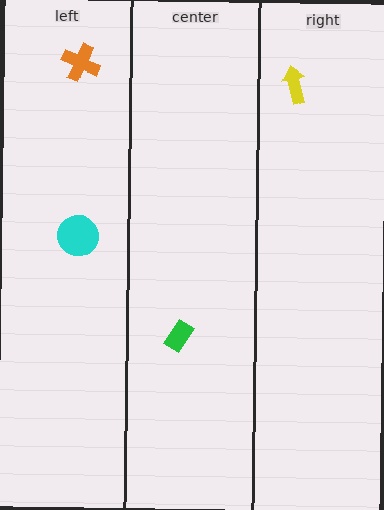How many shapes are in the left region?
2.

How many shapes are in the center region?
1.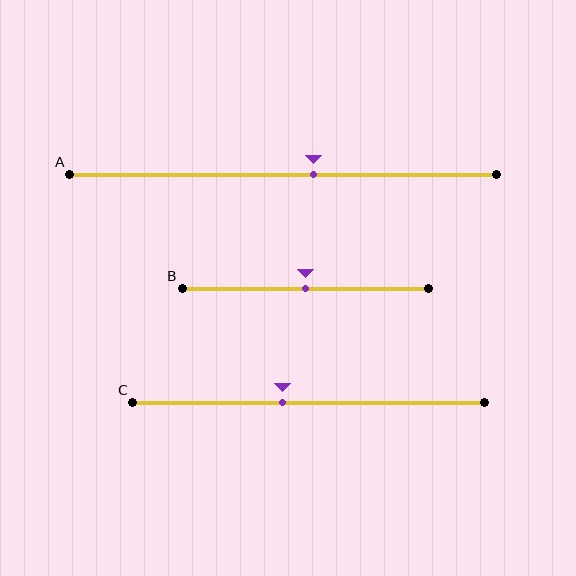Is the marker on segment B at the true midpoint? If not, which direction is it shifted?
Yes, the marker on segment B is at the true midpoint.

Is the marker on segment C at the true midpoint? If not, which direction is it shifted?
No, the marker on segment C is shifted to the left by about 7% of the segment length.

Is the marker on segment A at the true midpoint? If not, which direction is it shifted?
No, the marker on segment A is shifted to the right by about 7% of the segment length.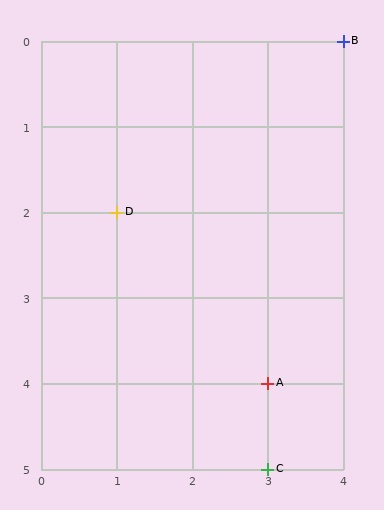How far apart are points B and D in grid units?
Points B and D are 3 columns and 2 rows apart (about 3.6 grid units diagonally).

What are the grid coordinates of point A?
Point A is at grid coordinates (3, 4).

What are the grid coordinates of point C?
Point C is at grid coordinates (3, 5).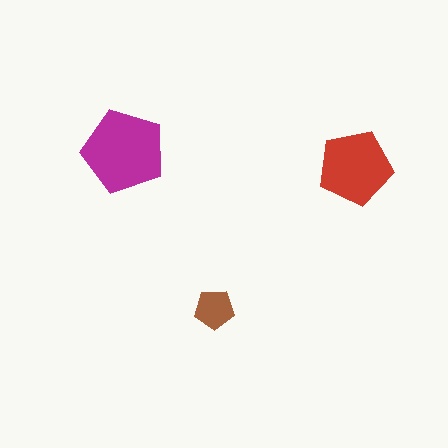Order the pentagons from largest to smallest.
the magenta one, the red one, the brown one.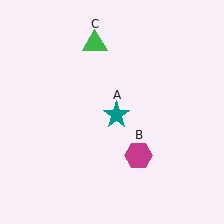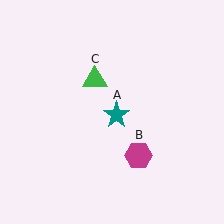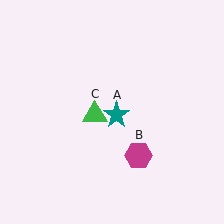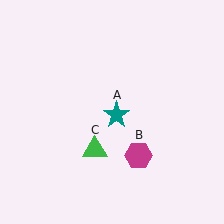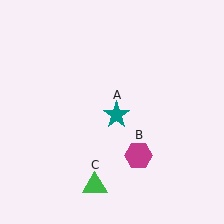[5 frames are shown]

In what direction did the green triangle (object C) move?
The green triangle (object C) moved down.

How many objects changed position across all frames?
1 object changed position: green triangle (object C).